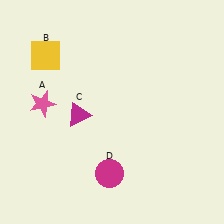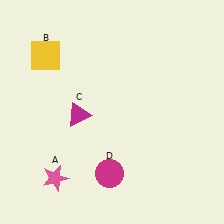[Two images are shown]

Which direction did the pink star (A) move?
The pink star (A) moved down.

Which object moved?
The pink star (A) moved down.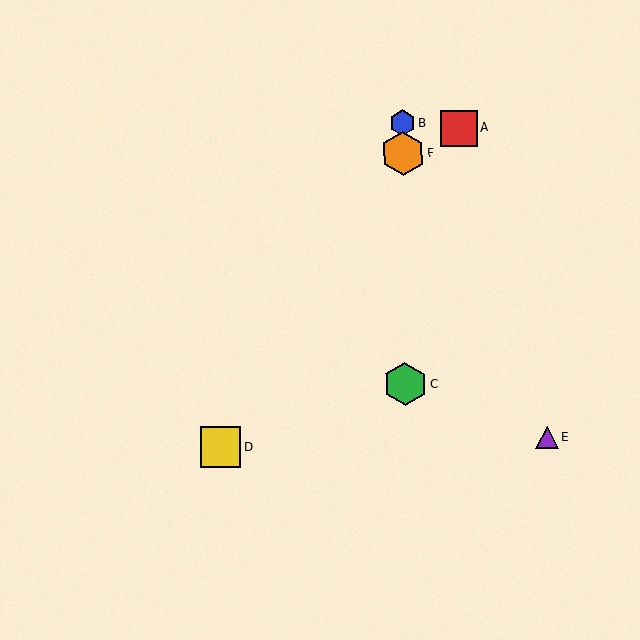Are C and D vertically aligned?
No, C is at x≈405 and D is at x≈221.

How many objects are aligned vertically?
3 objects (B, C, F) are aligned vertically.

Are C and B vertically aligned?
Yes, both are at x≈405.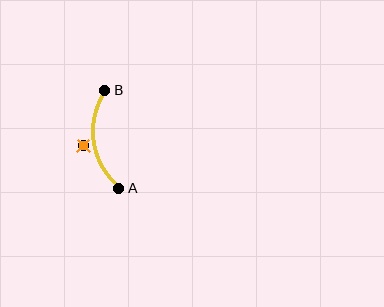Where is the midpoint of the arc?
The arc midpoint is the point on the curve farthest from the straight line joining A and B. It sits to the left of that line.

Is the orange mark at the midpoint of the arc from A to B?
No — the orange mark does not lie on the arc at all. It sits slightly outside the curve.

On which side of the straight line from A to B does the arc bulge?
The arc bulges to the left of the straight line connecting A and B.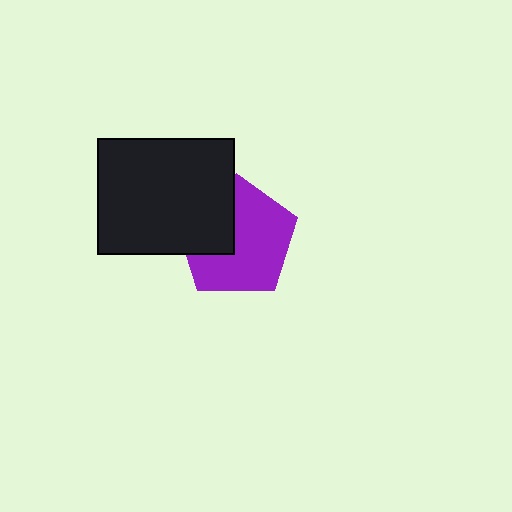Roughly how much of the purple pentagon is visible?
Most of it is visible (roughly 66%).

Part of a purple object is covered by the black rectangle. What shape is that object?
It is a pentagon.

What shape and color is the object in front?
The object in front is a black rectangle.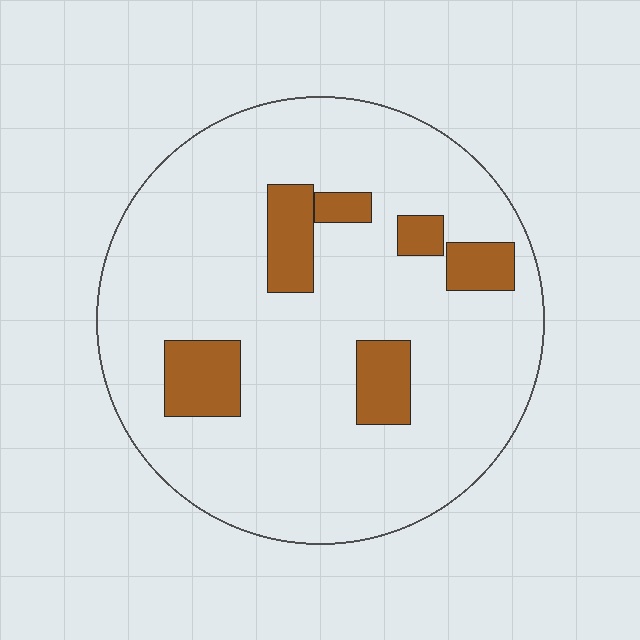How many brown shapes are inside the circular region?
6.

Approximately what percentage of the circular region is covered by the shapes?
Approximately 15%.